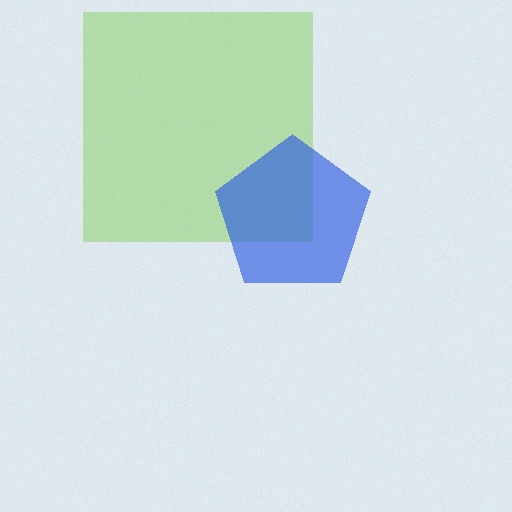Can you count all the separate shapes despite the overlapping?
Yes, there are 2 separate shapes.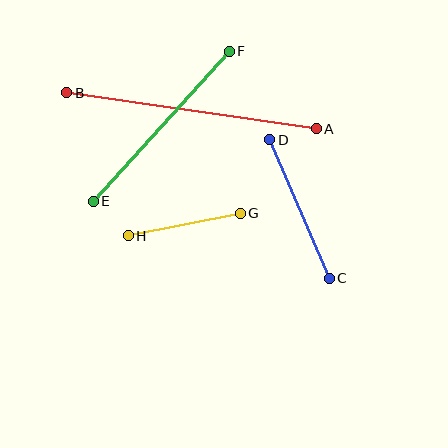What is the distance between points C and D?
The distance is approximately 151 pixels.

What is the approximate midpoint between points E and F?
The midpoint is at approximately (161, 126) pixels.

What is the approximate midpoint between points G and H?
The midpoint is at approximately (184, 225) pixels.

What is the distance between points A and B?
The distance is approximately 252 pixels.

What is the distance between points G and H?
The distance is approximately 114 pixels.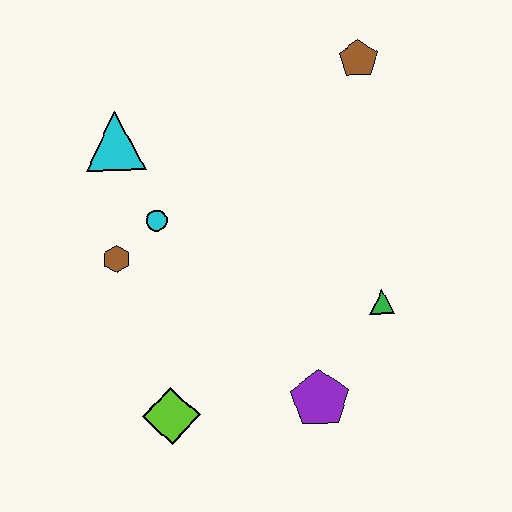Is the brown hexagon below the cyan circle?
Yes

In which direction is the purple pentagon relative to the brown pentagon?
The purple pentagon is below the brown pentagon.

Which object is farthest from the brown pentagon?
The lime diamond is farthest from the brown pentagon.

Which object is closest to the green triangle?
The purple pentagon is closest to the green triangle.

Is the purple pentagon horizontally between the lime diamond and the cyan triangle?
No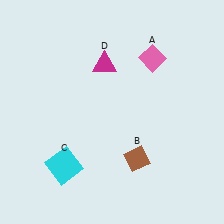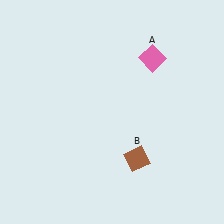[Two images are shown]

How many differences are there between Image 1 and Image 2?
There are 2 differences between the two images.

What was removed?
The magenta triangle (D), the cyan square (C) were removed in Image 2.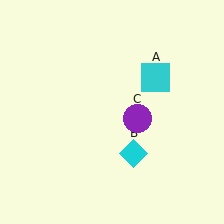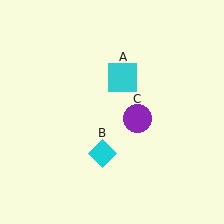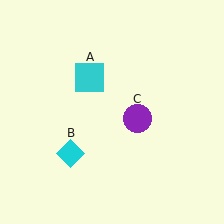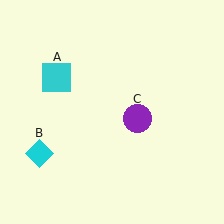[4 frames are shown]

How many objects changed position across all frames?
2 objects changed position: cyan square (object A), cyan diamond (object B).